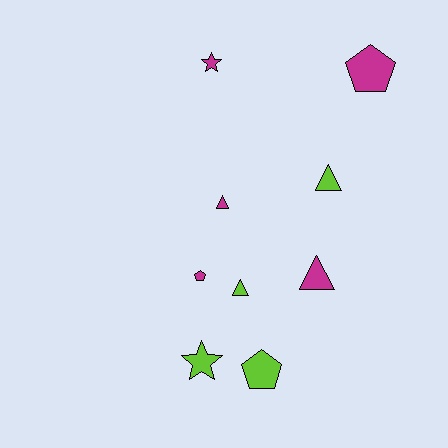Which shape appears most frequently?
Triangle, with 4 objects.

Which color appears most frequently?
Magenta, with 5 objects.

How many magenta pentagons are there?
There are 2 magenta pentagons.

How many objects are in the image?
There are 9 objects.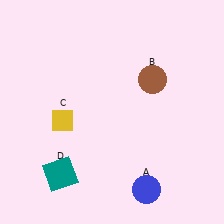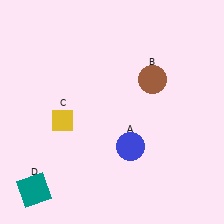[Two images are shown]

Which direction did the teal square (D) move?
The teal square (D) moved left.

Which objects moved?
The objects that moved are: the blue circle (A), the teal square (D).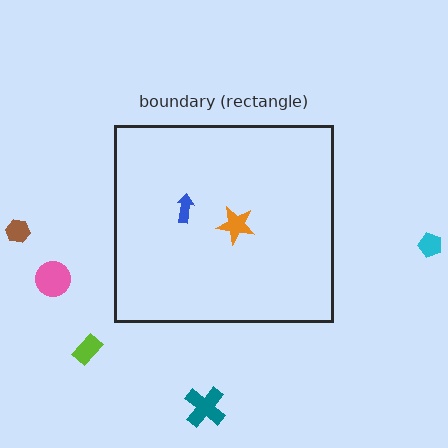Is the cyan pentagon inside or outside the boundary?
Outside.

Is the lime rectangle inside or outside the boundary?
Outside.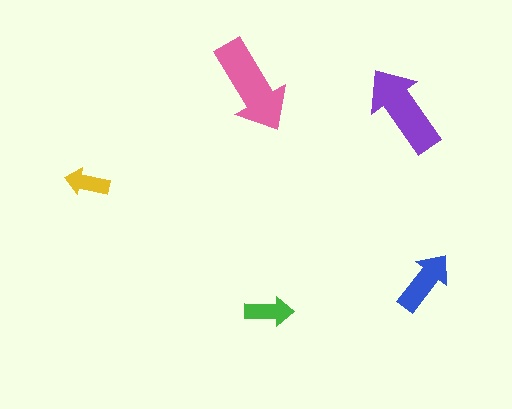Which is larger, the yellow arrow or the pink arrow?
The pink one.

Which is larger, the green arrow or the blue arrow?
The blue one.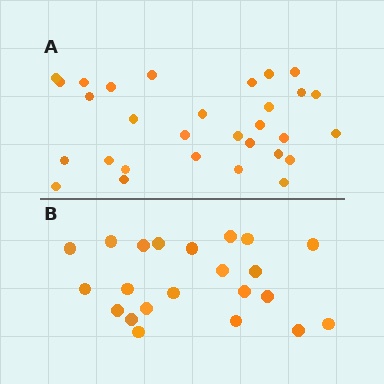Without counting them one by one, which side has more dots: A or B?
Region A (the top region) has more dots.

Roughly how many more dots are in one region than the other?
Region A has roughly 8 or so more dots than region B.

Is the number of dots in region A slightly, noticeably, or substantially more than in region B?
Region A has noticeably more, but not dramatically so. The ratio is roughly 1.4 to 1.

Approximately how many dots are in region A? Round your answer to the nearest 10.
About 30 dots.